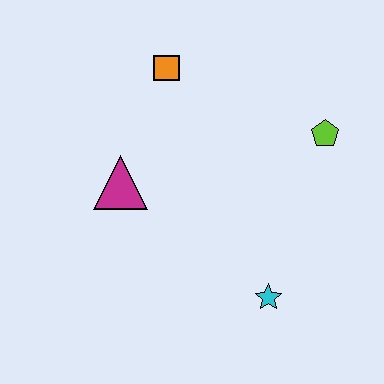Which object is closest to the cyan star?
The lime pentagon is closest to the cyan star.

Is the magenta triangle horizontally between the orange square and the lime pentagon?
No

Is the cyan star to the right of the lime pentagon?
No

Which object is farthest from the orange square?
The cyan star is farthest from the orange square.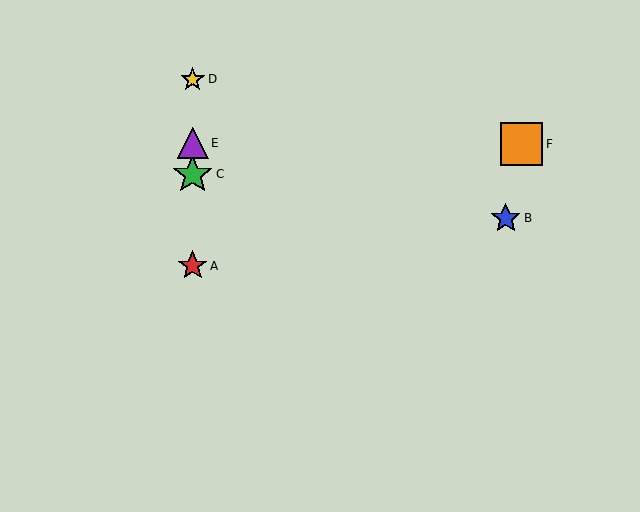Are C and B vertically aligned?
No, C is at x≈193 and B is at x≈506.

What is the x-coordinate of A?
Object A is at x≈193.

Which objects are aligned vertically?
Objects A, C, D, E are aligned vertically.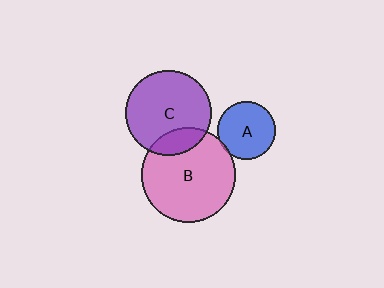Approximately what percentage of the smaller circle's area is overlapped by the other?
Approximately 20%.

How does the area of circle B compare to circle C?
Approximately 1.2 times.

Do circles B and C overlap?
Yes.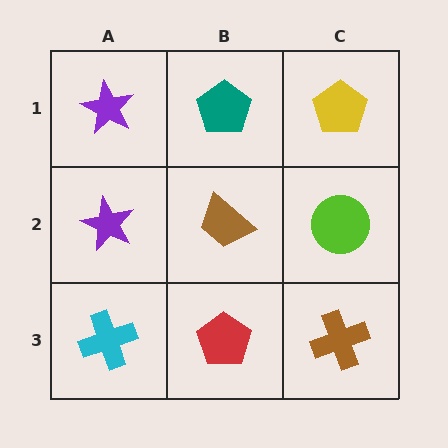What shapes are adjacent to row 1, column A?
A purple star (row 2, column A), a teal pentagon (row 1, column B).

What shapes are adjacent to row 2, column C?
A yellow pentagon (row 1, column C), a brown cross (row 3, column C), a brown trapezoid (row 2, column B).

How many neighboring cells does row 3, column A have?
2.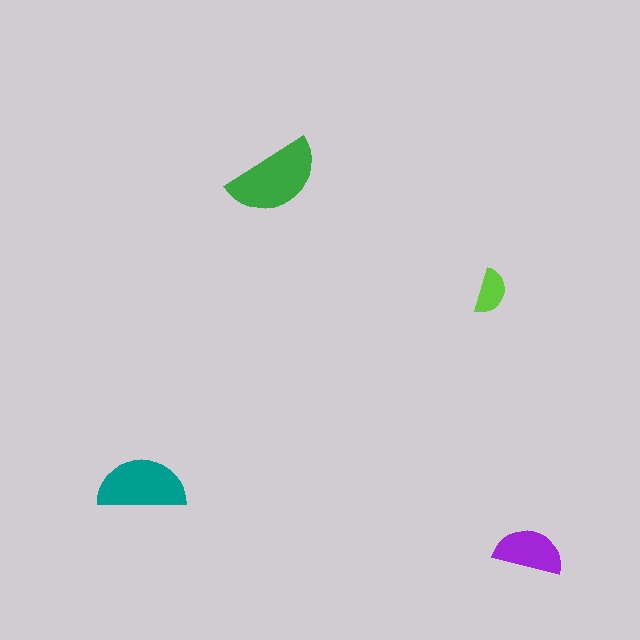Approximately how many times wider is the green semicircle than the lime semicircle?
About 2 times wider.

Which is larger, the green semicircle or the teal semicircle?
The green one.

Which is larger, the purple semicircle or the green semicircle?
The green one.